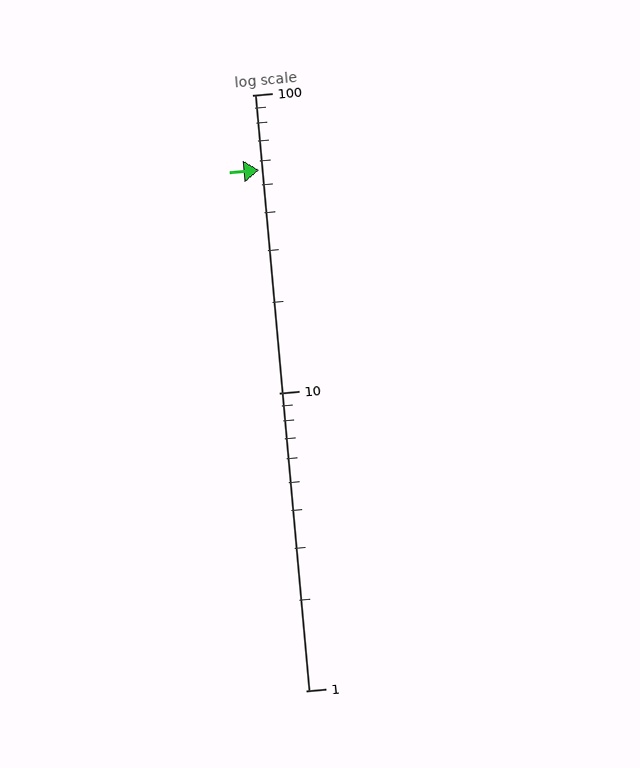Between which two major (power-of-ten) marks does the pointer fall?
The pointer is between 10 and 100.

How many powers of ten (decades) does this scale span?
The scale spans 2 decades, from 1 to 100.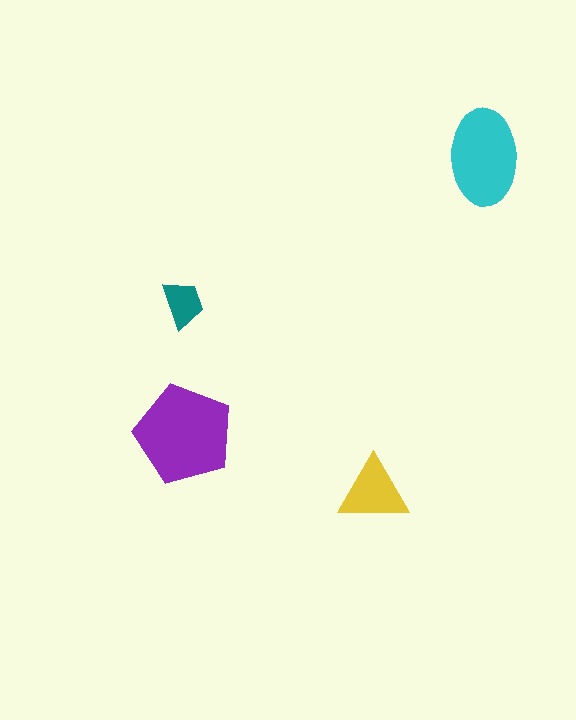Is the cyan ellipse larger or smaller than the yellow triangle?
Larger.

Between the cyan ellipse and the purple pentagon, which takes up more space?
The purple pentagon.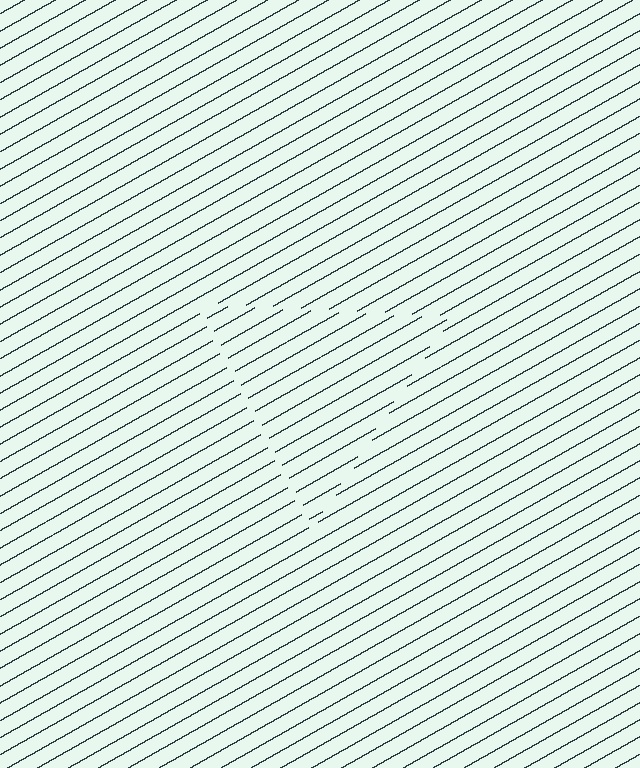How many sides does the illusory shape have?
3 sides — the line-ends trace a triangle.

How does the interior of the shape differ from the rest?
The interior of the shape contains the same grating, shifted by half a period — the contour is defined by the phase discontinuity where line-ends from the inner and outer gratings abut.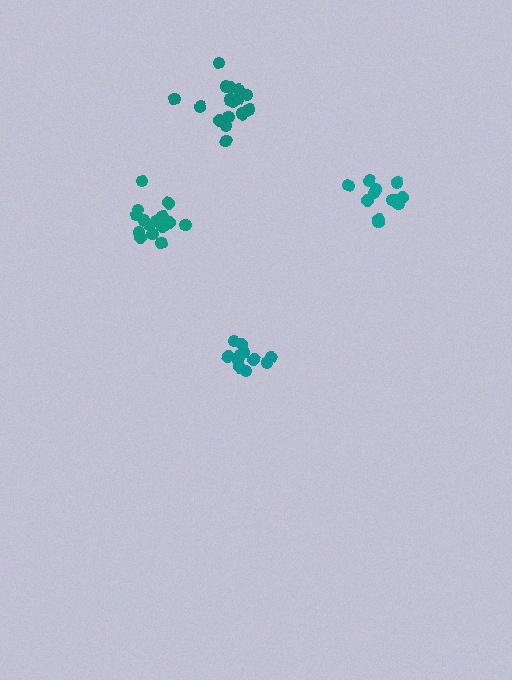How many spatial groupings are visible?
There are 4 spatial groupings.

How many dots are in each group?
Group 1: 17 dots, Group 2: 11 dots, Group 3: 12 dots, Group 4: 15 dots (55 total).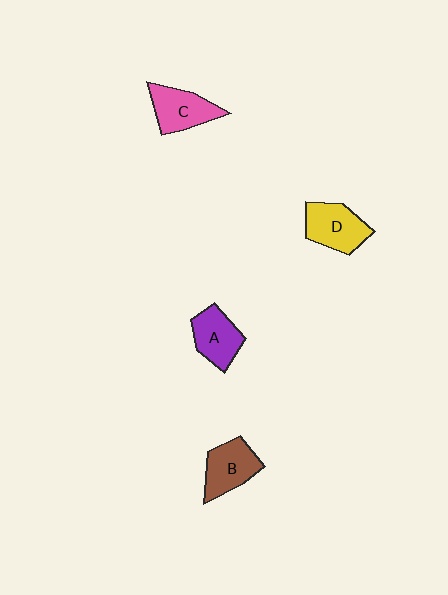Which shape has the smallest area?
Shape A (purple).